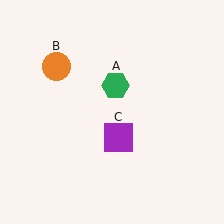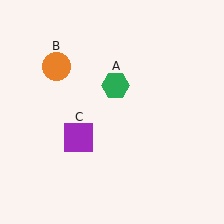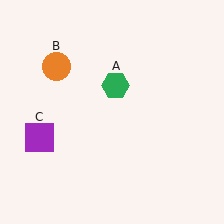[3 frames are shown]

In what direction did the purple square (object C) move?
The purple square (object C) moved left.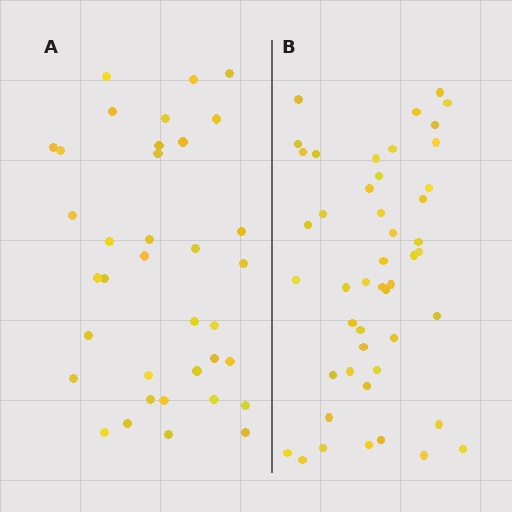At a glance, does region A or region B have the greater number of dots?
Region B (the right region) has more dots.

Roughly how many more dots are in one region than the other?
Region B has roughly 12 or so more dots than region A.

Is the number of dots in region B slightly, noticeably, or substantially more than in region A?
Region B has noticeably more, but not dramatically so. The ratio is roughly 1.3 to 1.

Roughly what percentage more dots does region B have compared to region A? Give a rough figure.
About 30% more.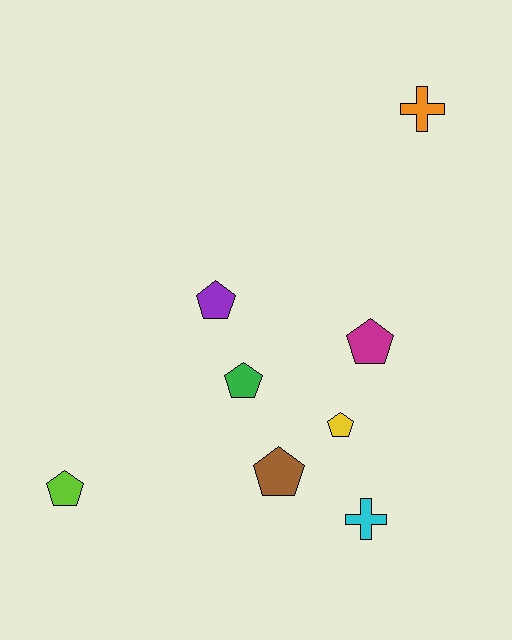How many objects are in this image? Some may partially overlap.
There are 8 objects.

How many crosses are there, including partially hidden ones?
There are 2 crosses.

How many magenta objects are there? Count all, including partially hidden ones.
There is 1 magenta object.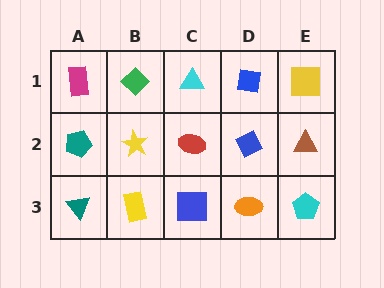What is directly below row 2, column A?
A teal triangle.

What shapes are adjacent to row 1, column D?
A blue diamond (row 2, column D), a cyan triangle (row 1, column C), a yellow square (row 1, column E).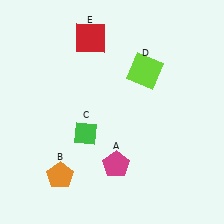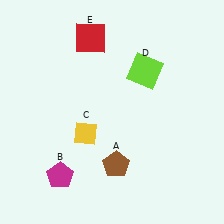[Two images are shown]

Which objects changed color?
A changed from magenta to brown. B changed from orange to magenta. C changed from green to yellow.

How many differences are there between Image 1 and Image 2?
There are 3 differences between the two images.